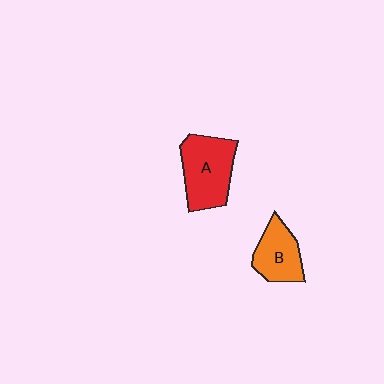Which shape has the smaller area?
Shape B (orange).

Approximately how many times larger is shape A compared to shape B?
Approximately 1.4 times.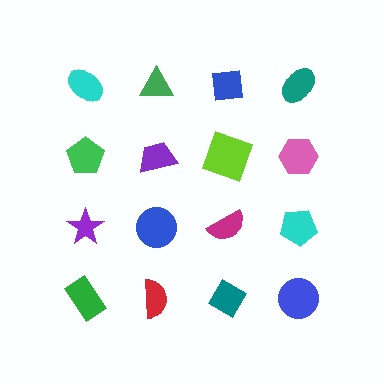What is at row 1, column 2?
A green triangle.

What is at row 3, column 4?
A cyan pentagon.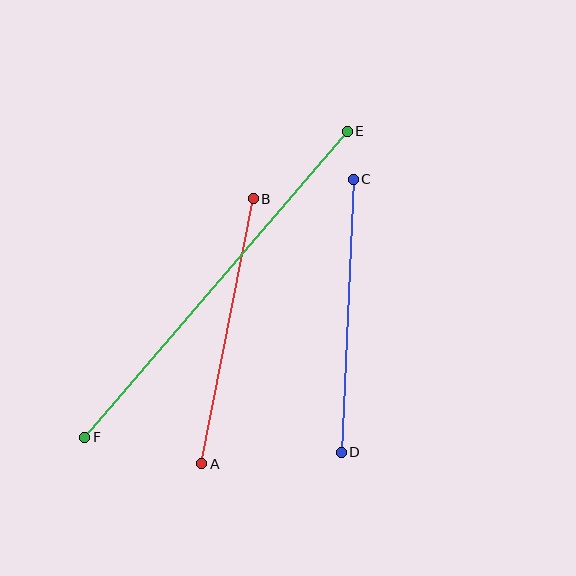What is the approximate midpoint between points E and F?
The midpoint is at approximately (216, 284) pixels.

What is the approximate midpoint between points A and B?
The midpoint is at approximately (228, 331) pixels.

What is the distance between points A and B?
The distance is approximately 270 pixels.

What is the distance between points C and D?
The distance is approximately 274 pixels.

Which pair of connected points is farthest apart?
Points E and F are farthest apart.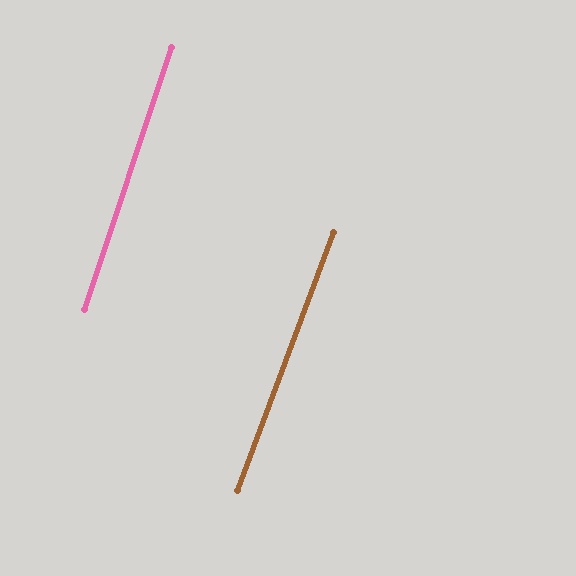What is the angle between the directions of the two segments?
Approximately 2 degrees.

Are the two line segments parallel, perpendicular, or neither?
Parallel — their directions differ by only 2.0°.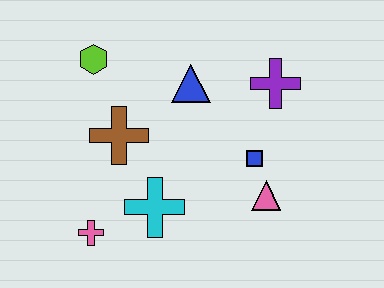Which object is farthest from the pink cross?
The purple cross is farthest from the pink cross.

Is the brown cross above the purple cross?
No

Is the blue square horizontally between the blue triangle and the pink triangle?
Yes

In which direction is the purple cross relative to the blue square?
The purple cross is above the blue square.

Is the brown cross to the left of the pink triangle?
Yes